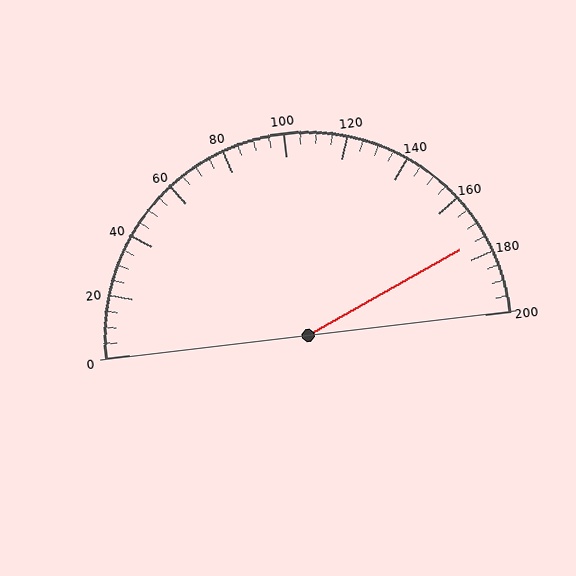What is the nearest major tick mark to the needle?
The nearest major tick mark is 180.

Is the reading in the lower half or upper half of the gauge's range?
The reading is in the upper half of the range (0 to 200).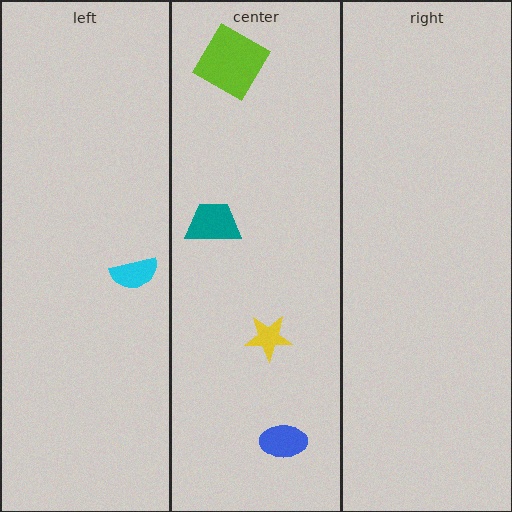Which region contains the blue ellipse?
The center region.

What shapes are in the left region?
The cyan semicircle.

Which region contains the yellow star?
The center region.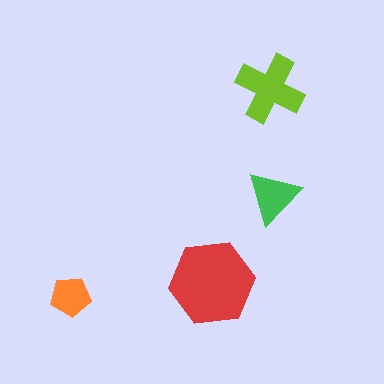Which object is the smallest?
The orange pentagon.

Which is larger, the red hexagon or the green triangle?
The red hexagon.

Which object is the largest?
The red hexagon.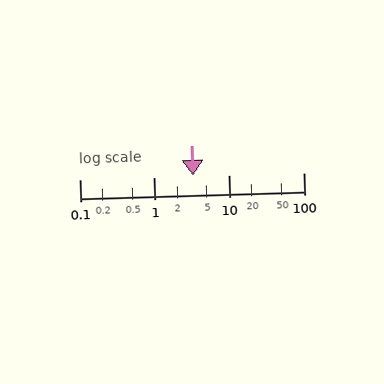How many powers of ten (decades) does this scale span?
The scale spans 3 decades, from 0.1 to 100.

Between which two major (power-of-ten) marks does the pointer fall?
The pointer is between 1 and 10.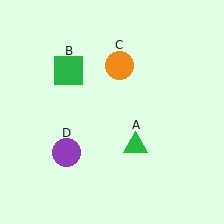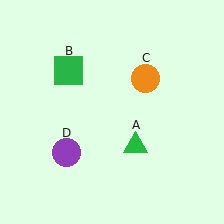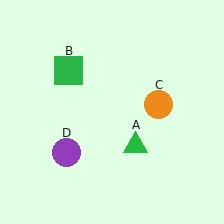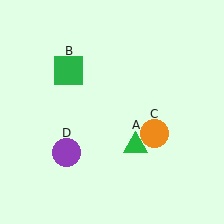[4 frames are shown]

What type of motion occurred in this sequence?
The orange circle (object C) rotated clockwise around the center of the scene.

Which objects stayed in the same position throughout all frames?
Green triangle (object A) and green square (object B) and purple circle (object D) remained stationary.